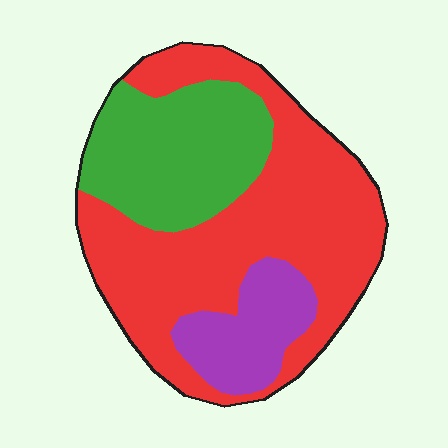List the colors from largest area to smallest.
From largest to smallest: red, green, purple.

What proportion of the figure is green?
Green covers 28% of the figure.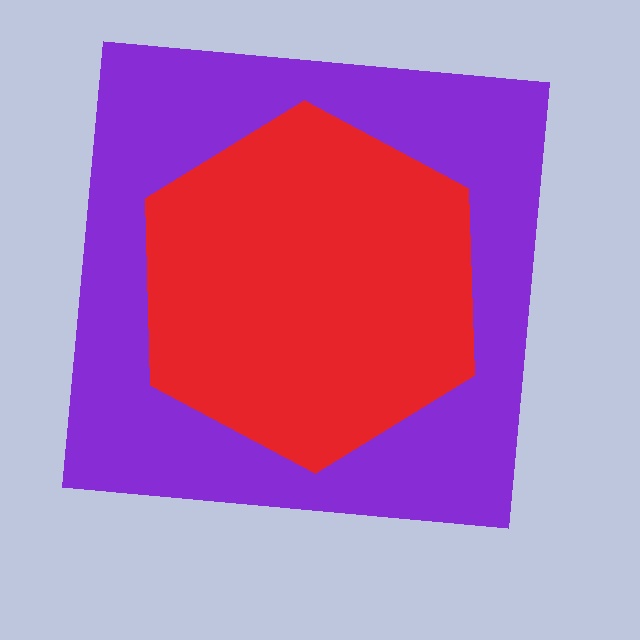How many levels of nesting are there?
2.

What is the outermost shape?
The purple square.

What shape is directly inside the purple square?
The red hexagon.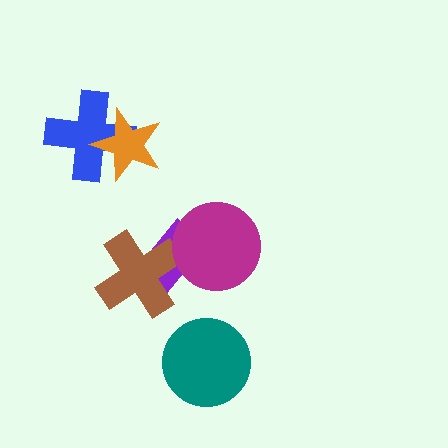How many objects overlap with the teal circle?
0 objects overlap with the teal circle.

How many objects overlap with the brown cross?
1 object overlaps with the brown cross.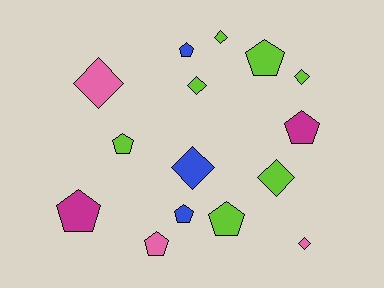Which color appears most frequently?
Lime, with 7 objects.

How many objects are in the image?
There are 15 objects.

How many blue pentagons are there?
There are 2 blue pentagons.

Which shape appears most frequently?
Pentagon, with 8 objects.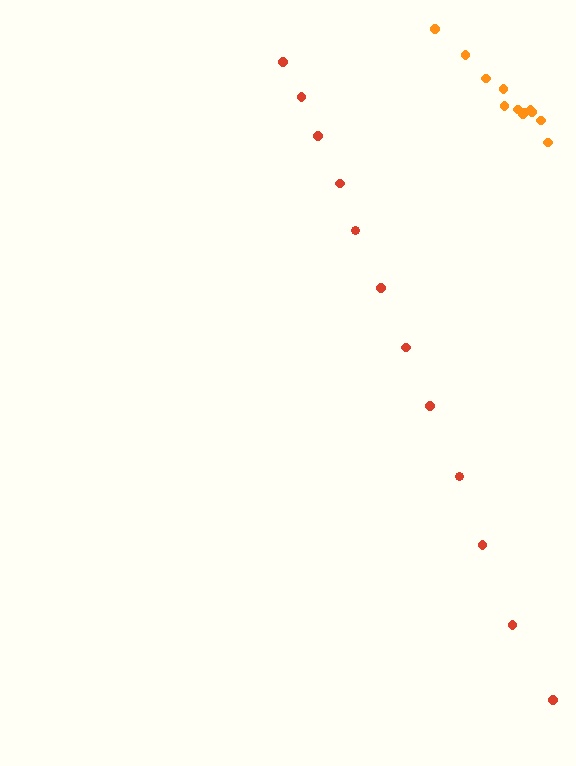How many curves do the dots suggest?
There are 2 distinct paths.